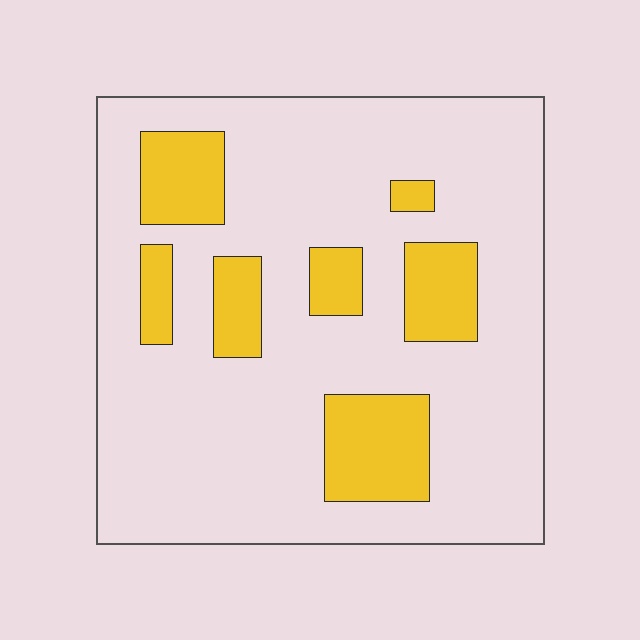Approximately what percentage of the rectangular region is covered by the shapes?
Approximately 20%.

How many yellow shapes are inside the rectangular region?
7.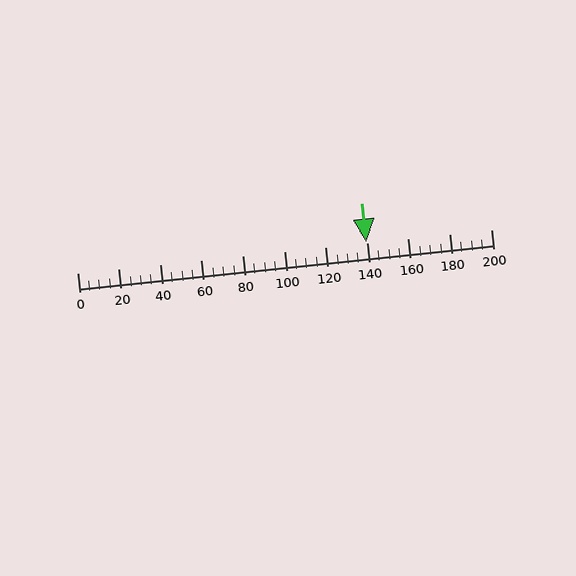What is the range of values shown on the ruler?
The ruler shows values from 0 to 200.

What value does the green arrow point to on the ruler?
The green arrow points to approximately 140.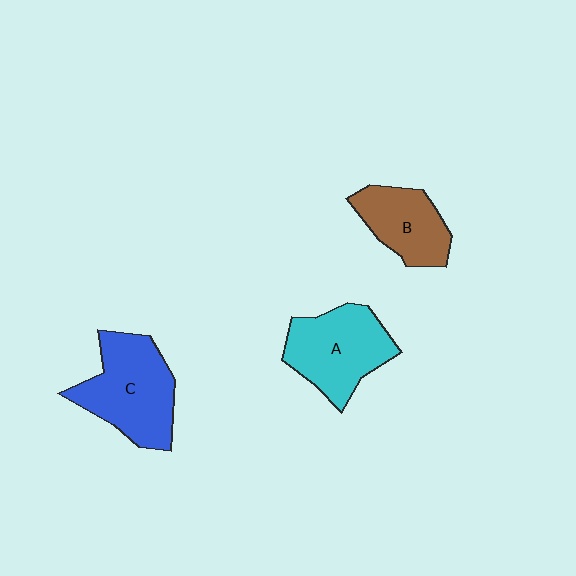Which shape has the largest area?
Shape C (blue).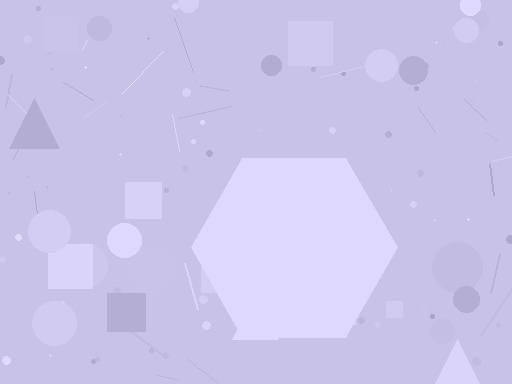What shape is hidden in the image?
A hexagon is hidden in the image.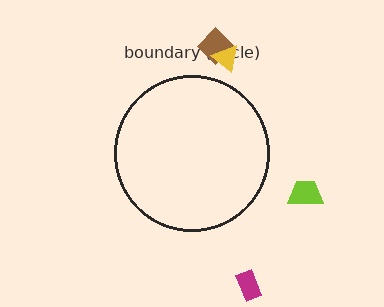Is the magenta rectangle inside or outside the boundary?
Outside.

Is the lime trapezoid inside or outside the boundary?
Outside.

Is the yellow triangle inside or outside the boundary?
Outside.